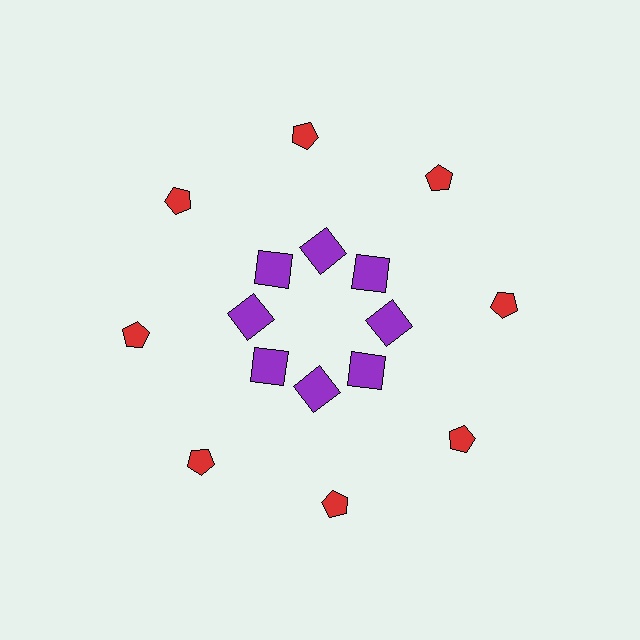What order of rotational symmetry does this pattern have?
This pattern has 8-fold rotational symmetry.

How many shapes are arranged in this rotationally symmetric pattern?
There are 16 shapes, arranged in 8 groups of 2.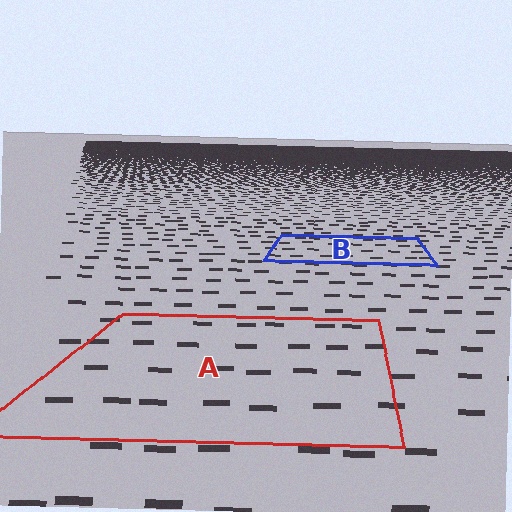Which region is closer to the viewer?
Region A is closer. The texture elements there are larger and more spread out.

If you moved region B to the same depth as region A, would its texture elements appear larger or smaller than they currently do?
They would appear larger. At a closer depth, the same texture elements are projected at a bigger on-screen size.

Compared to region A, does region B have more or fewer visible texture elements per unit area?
Region B has more texture elements per unit area — they are packed more densely because it is farther away.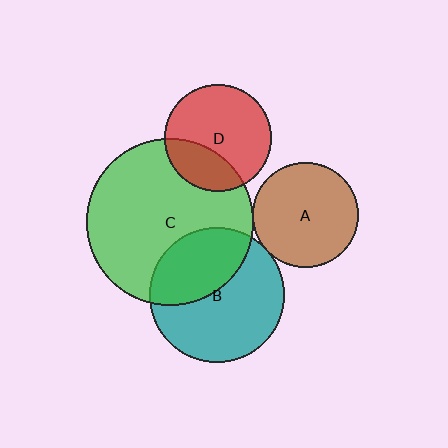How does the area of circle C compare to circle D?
Approximately 2.5 times.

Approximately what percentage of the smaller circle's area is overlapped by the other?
Approximately 30%.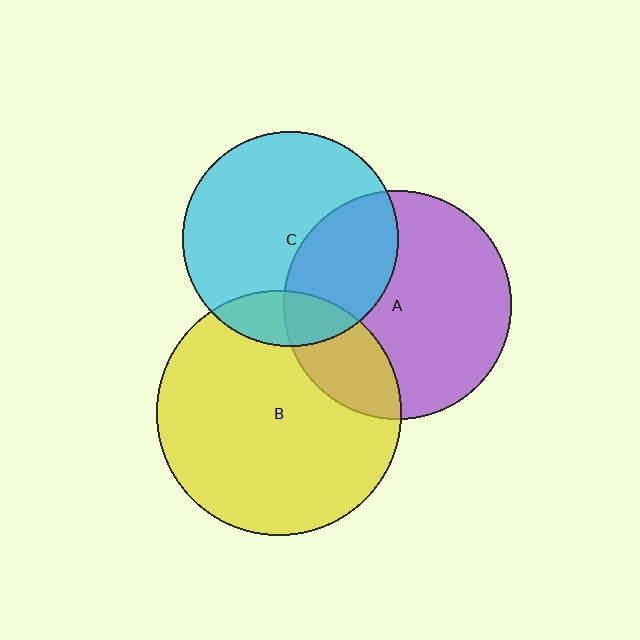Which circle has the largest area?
Circle B (yellow).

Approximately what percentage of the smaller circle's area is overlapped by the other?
Approximately 25%.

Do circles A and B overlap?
Yes.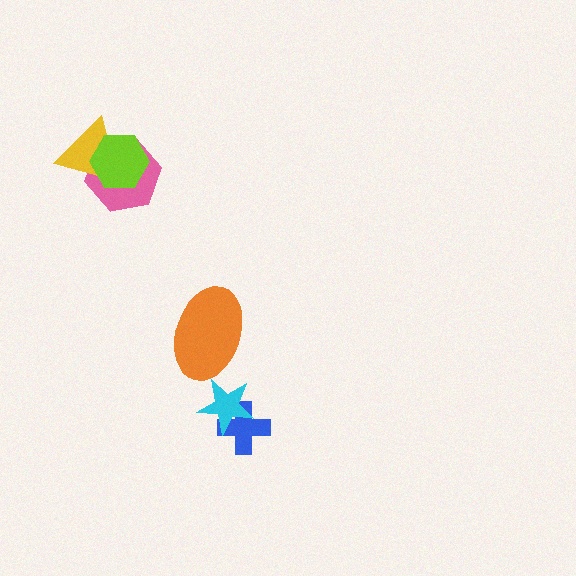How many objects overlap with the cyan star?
1 object overlaps with the cyan star.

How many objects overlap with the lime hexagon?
2 objects overlap with the lime hexagon.